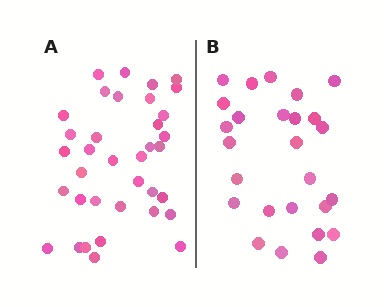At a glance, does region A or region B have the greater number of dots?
Region A (the left region) has more dots.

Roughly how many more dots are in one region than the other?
Region A has roughly 10 or so more dots than region B.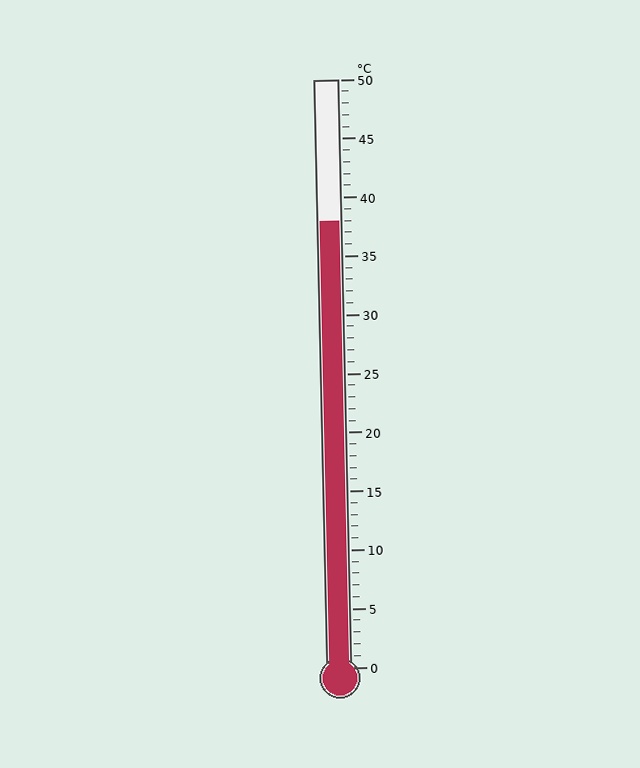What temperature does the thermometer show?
The thermometer shows approximately 38°C.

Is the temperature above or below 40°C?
The temperature is below 40°C.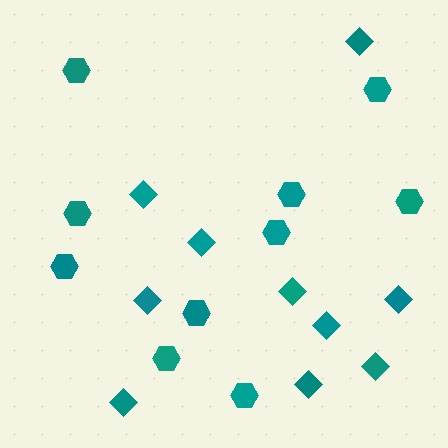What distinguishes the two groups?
There are 2 groups: one group of hexagons (10) and one group of diamonds (10).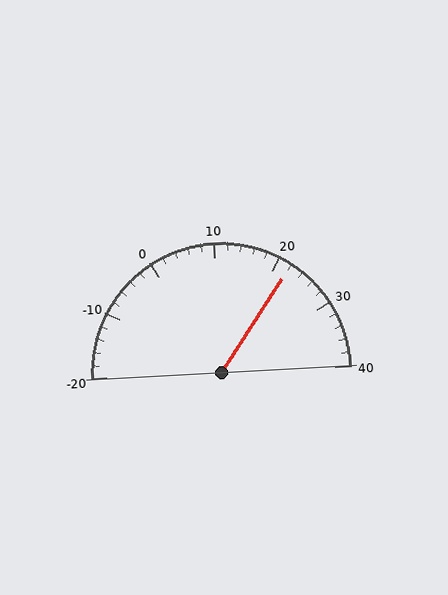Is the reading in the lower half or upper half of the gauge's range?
The reading is in the upper half of the range (-20 to 40).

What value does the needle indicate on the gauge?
The needle indicates approximately 22.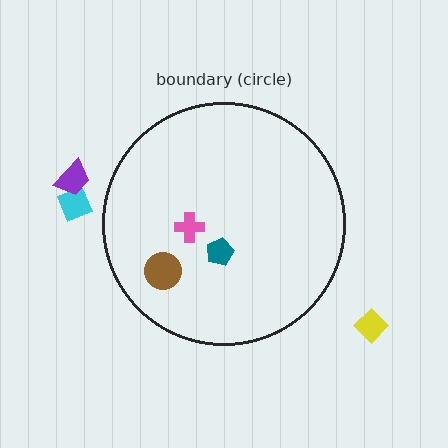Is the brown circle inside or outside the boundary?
Inside.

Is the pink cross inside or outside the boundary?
Inside.